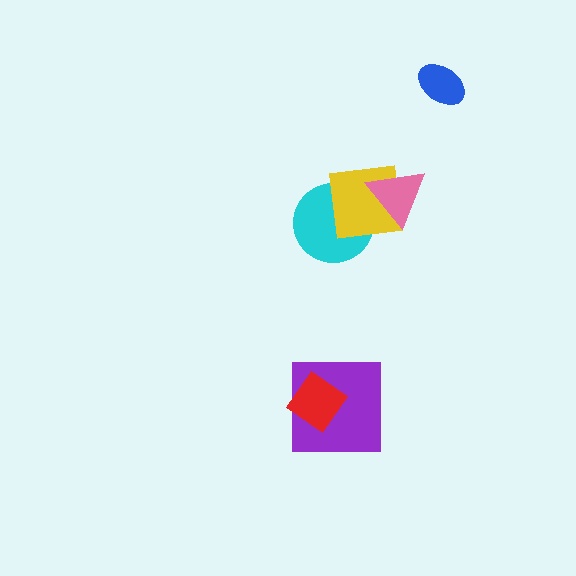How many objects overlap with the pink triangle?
1 object overlaps with the pink triangle.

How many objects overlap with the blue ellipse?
0 objects overlap with the blue ellipse.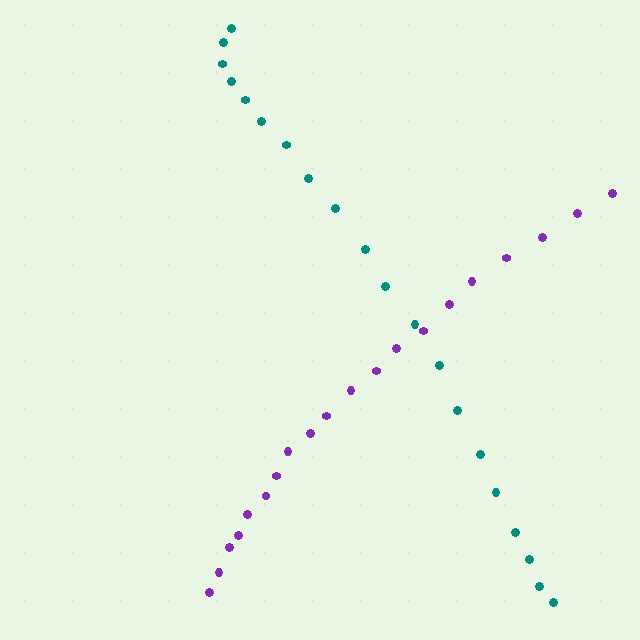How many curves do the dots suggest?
There are 2 distinct paths.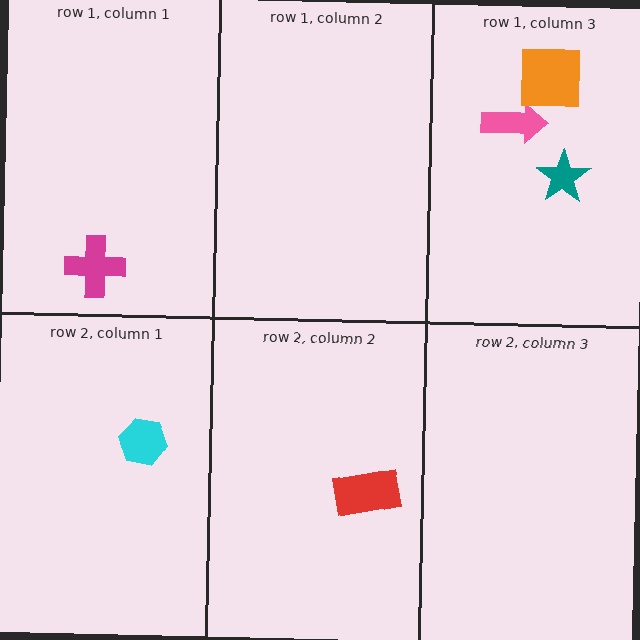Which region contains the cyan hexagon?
The row 2, column 1 region.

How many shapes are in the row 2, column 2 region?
1.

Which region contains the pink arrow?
The row 1, column 3 region.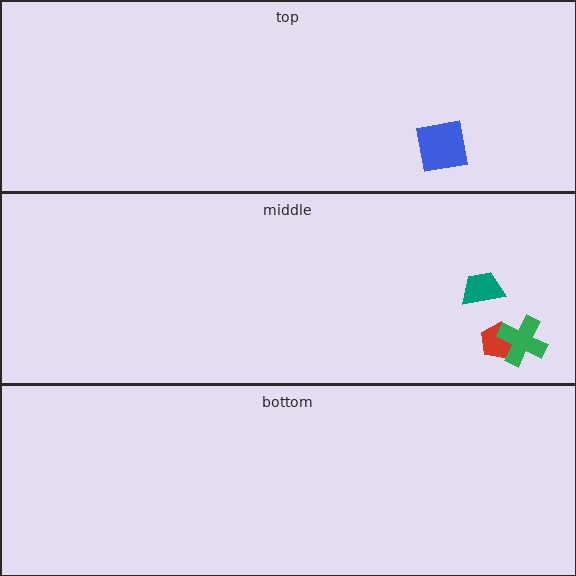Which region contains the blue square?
The top region.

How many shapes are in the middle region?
3.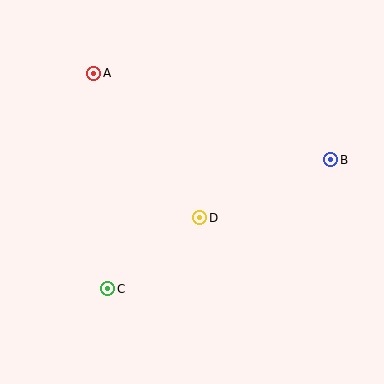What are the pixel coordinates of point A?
Point A is at (94, 73).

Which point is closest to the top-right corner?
Point B is closest to the top-right corner.